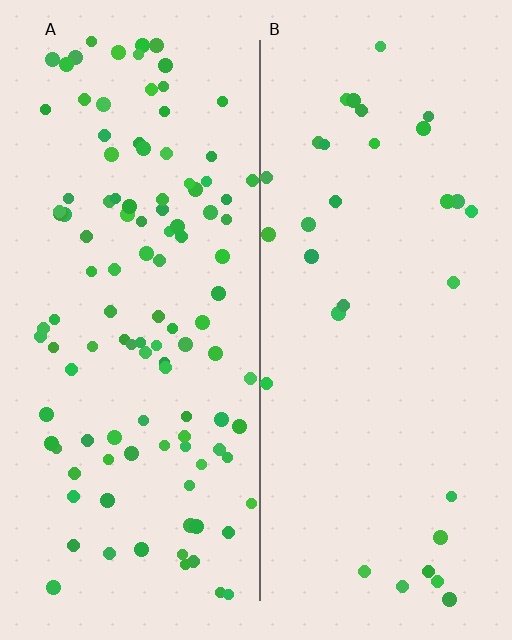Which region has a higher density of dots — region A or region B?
A (the left).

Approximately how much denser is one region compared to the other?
Approximately 3.6× — region A over region B.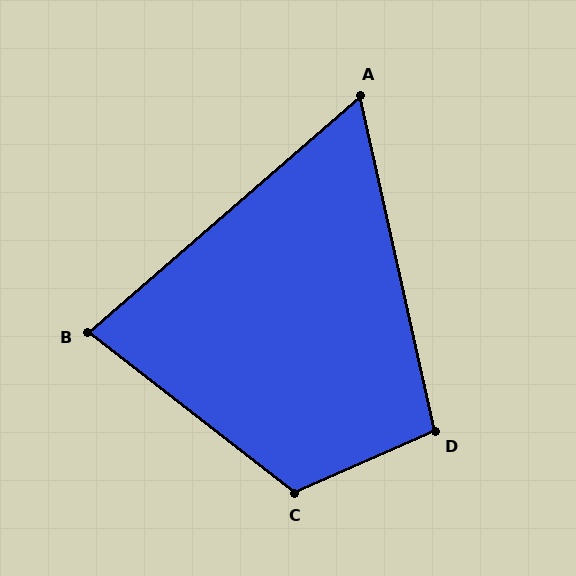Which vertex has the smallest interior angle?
A, at approximately 62 degrees.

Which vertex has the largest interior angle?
C, at approximately 118 degrees.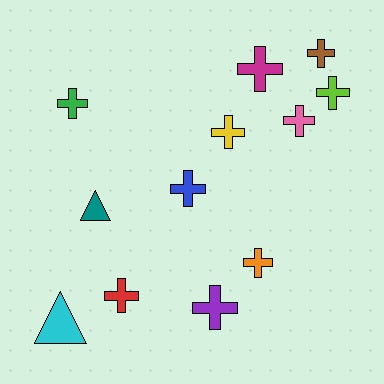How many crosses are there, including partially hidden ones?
There are 10 crosses.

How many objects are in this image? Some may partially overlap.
There are 12 objects.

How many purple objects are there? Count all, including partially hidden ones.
There is 1 purple object.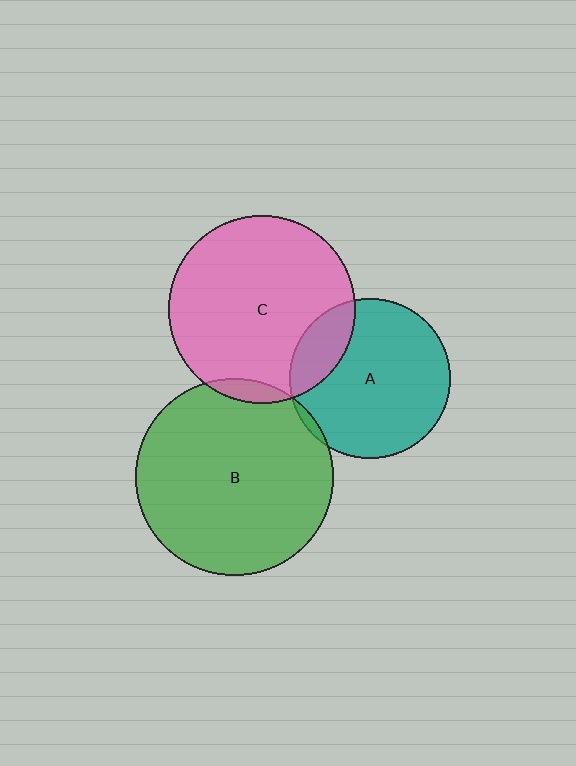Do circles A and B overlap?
Yes.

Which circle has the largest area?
Circle B (green).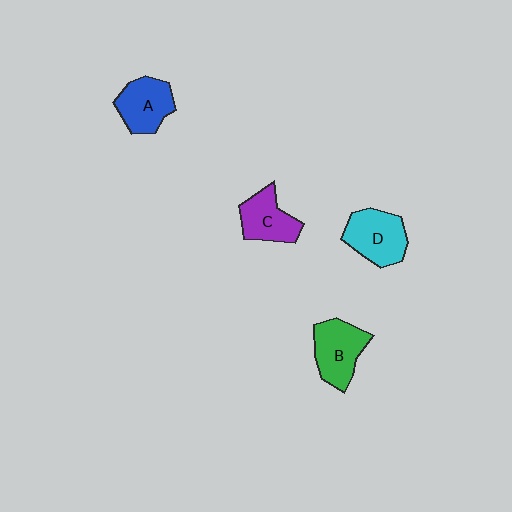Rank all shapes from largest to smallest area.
From largest to smallest: D (cyan), B (green), A (blue), C (purple).